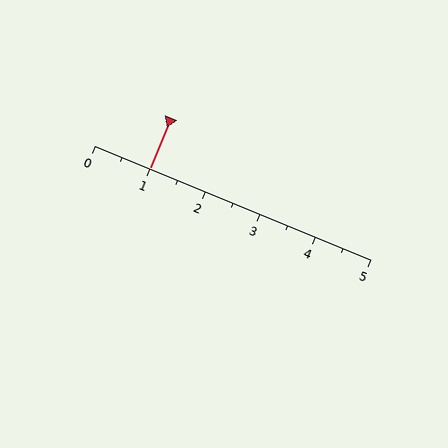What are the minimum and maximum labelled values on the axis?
The axis runs from 0 to 5.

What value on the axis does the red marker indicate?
The marker indicates approximately 1.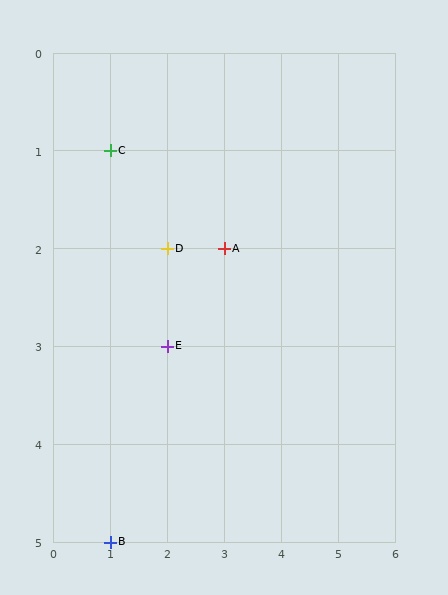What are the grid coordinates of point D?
Point D is at grid coordinates (2, 2).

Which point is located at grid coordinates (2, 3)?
Point E is at (2, 3).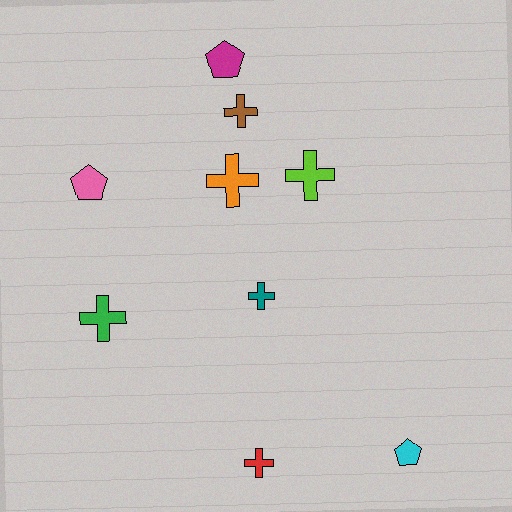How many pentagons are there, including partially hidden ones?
There are 3 pentagons.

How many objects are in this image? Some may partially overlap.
There are 9 objects.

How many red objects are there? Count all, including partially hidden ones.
There is 1 red object.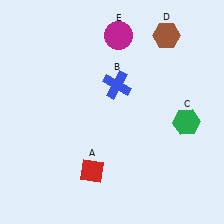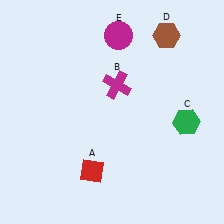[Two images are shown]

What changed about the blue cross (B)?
In Image 1, B is blue. In Image 2, it changed to magenta.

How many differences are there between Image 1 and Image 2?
There is 1 difference between the two images.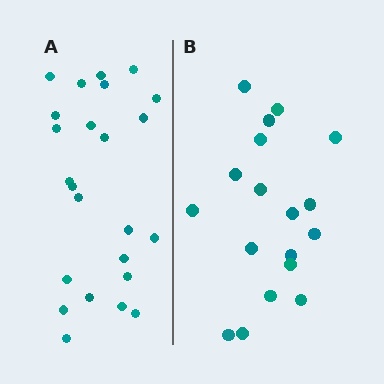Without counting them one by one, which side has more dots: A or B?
Region A (the left region) has more dots.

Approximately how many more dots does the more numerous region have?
Region A has about 6 more dots than region B.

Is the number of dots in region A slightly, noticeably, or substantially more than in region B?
Region A has noticeably more, but not dramatically so. The ratio is roughly 1.3 to 1.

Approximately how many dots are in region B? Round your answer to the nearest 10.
About 20 dots. (The exact count is 18, which rounds to 20.)